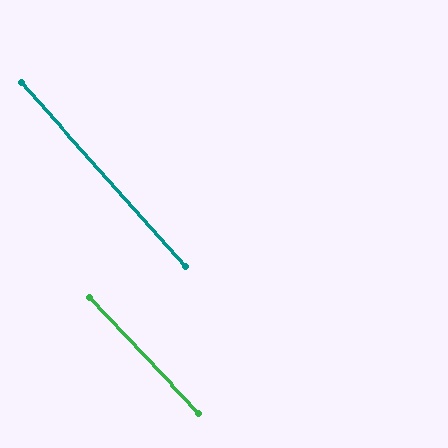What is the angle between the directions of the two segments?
Approximately 2 degrees.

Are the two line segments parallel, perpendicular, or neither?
Parallel — their directions differ by only 1.6°.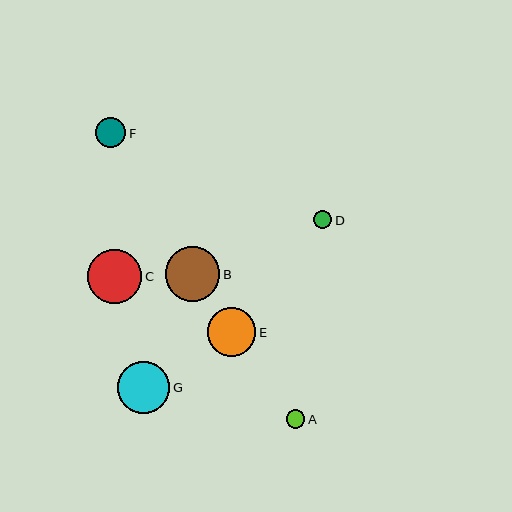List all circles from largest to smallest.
From largest to smallest: B, C, G, E, F, D, A.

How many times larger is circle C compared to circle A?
Circle C is approximately 3.0 times the size of circle A.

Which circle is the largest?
Circle B is the largest with a size of approximately 55 pixels.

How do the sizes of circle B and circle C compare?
Circle B and circle C are approximately the same size.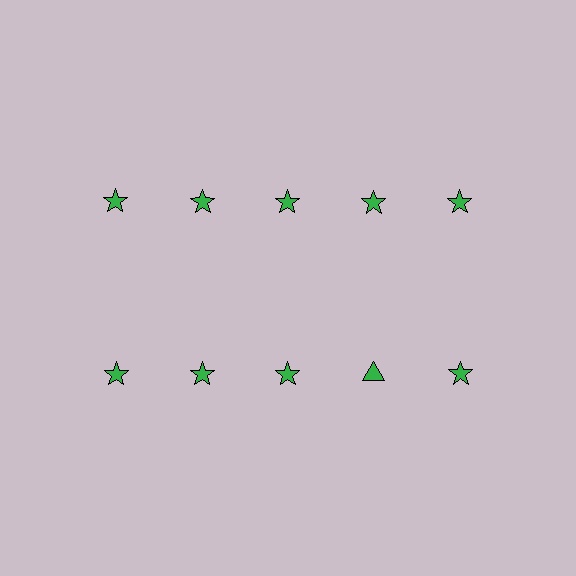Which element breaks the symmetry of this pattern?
The green triangle in the second row, second from right column breaks the symmetry. All other shapes are green stars.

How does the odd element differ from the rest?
It has a different shape: triangle instead of star.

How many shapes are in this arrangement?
There are 10 shapes arranged in a grid pattern.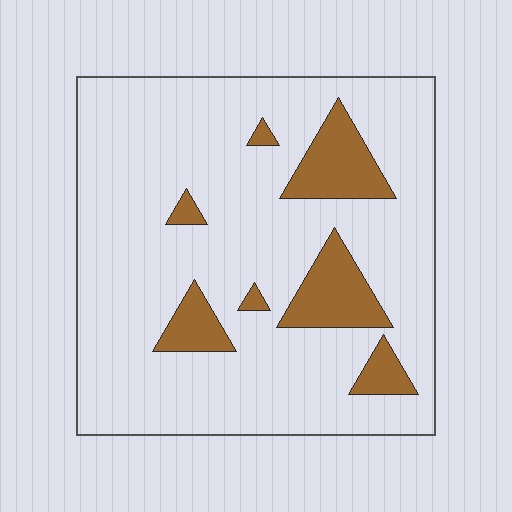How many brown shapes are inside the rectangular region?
7.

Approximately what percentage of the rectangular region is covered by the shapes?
Approximately 15%.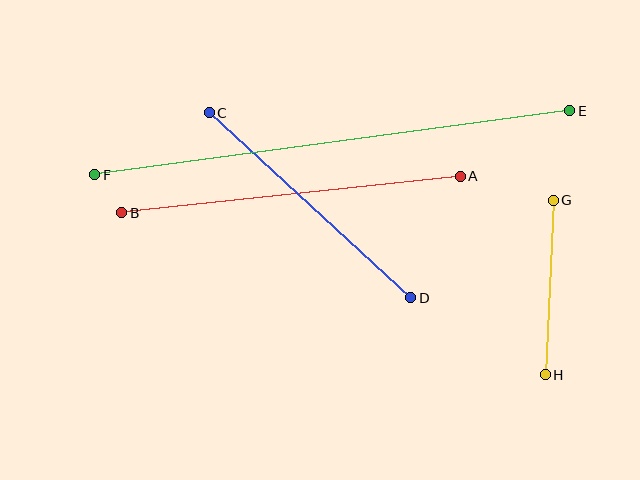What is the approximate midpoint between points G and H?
The midpoint is at approximately (549, 287) pixels.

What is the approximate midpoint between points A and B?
The midpoint is at approximately (291, 194) pixels.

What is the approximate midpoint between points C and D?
The midpoint is at approximately (310, 205) pixels.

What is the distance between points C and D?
The distance is approximately 273 pixels.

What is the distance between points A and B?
The distance is approximately 340 pixels.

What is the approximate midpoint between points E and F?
The midpoint is at approximately (332, 143) pixels.